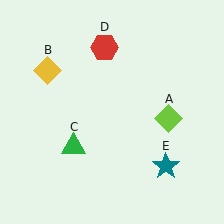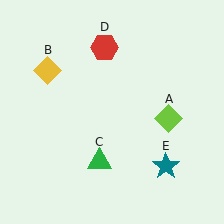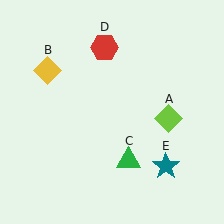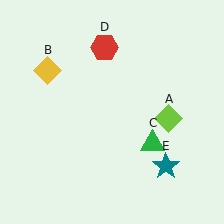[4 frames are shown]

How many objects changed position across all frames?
1 object changed position: green triangle (object C).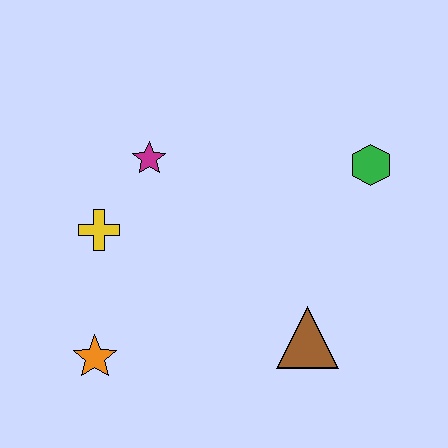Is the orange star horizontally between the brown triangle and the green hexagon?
No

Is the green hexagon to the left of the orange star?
No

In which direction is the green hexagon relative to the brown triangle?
The green hexagon is above the brown triangle.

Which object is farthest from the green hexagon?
The orange star is farthest from the green hexagon.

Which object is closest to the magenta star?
The yellow cross is closest to the magenta star.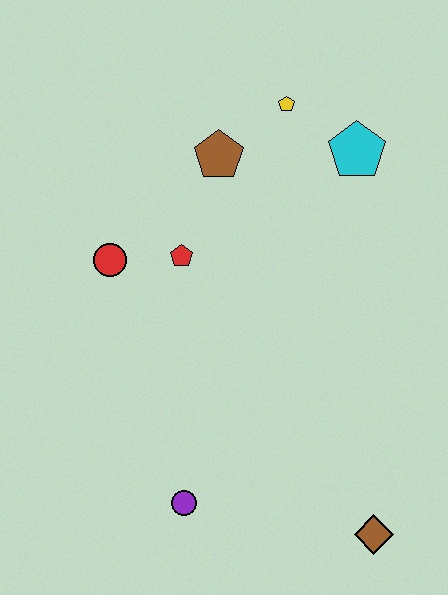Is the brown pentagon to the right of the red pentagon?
Yes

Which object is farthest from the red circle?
The brown diamond is farthest from the red circle.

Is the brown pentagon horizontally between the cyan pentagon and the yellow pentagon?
No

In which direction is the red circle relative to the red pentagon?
The red circle is to the left of the red pentagon.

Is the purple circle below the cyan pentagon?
Yes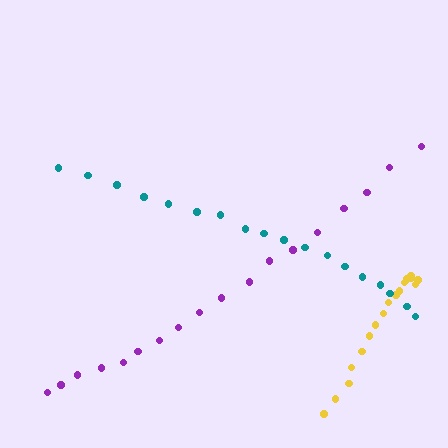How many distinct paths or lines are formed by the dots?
There are 3 distinct paths.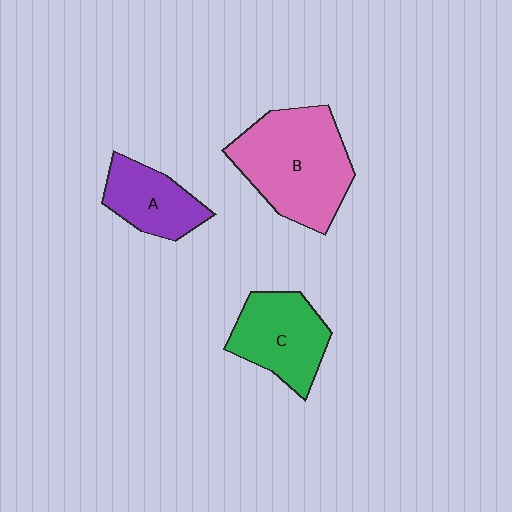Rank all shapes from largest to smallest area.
From largest to smallest: B (pink), C (green), A (purple).